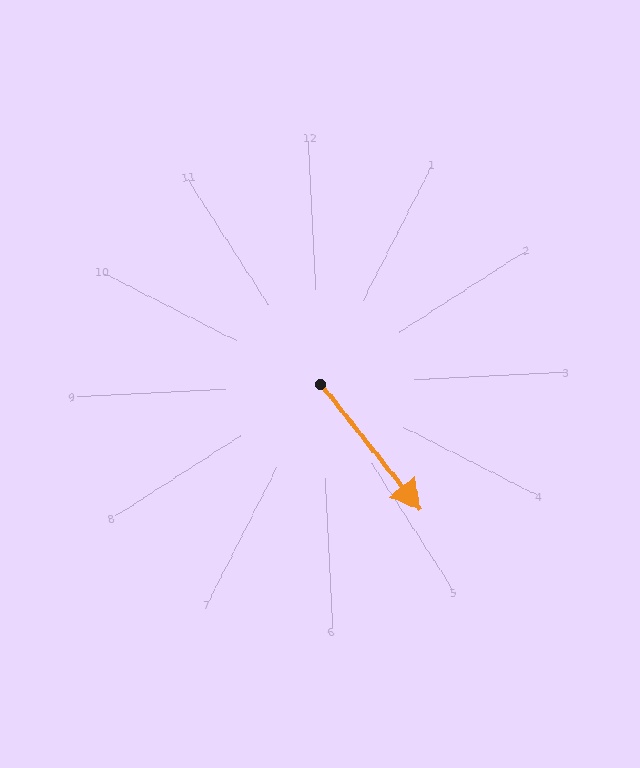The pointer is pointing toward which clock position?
Roughly 5 o'clock.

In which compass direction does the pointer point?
Southeast.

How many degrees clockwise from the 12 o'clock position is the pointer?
Approximately 144 degrees.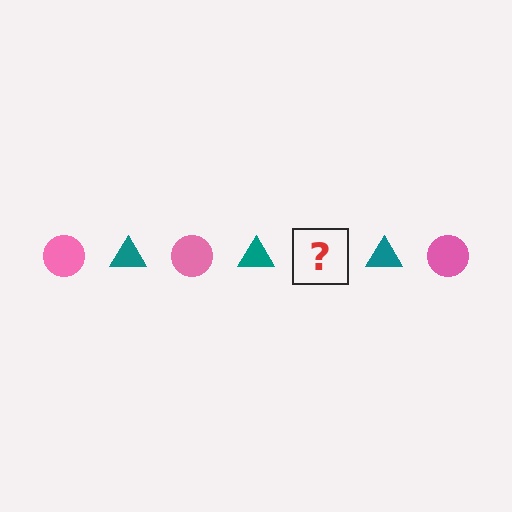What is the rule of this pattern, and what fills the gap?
The rule is that the pattern alternates between pink circle and teal triangle. The gap should be filled with a pink circle.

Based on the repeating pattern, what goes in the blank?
The blank should be a pink circle.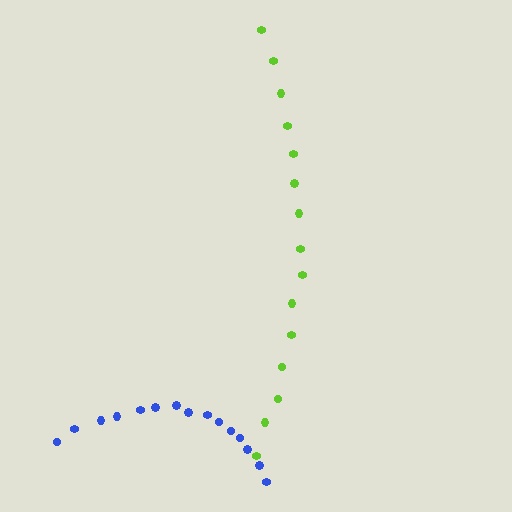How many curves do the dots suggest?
There are 2 distinct paths.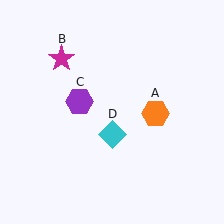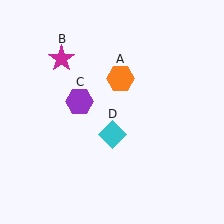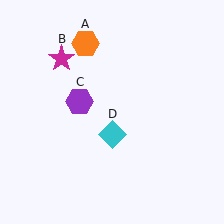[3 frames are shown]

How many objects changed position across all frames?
1 object changed position: orange hexagon (object A).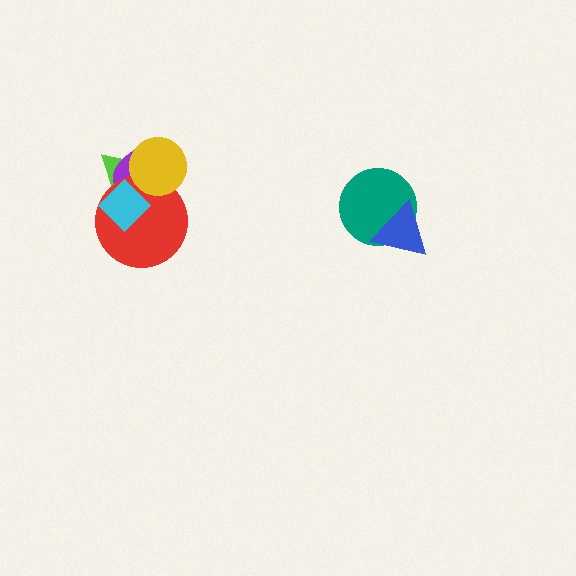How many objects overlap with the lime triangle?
4 objects overlap with the lime triangle.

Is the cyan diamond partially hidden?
No, no other shape covers it.